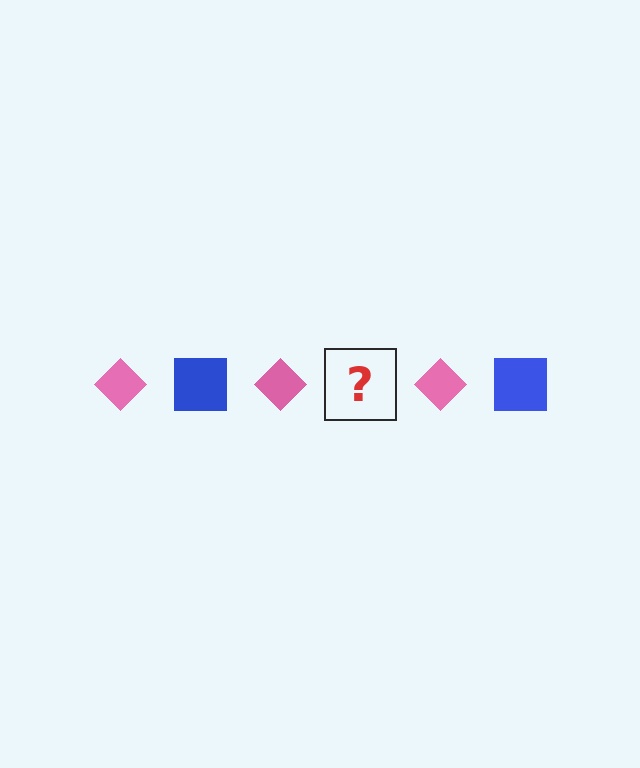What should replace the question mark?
The question mark should be replaced with a blue square.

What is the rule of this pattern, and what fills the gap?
The rule is that the pattern alternates between pink diamond and blue square. The gap should be filled with a blue square.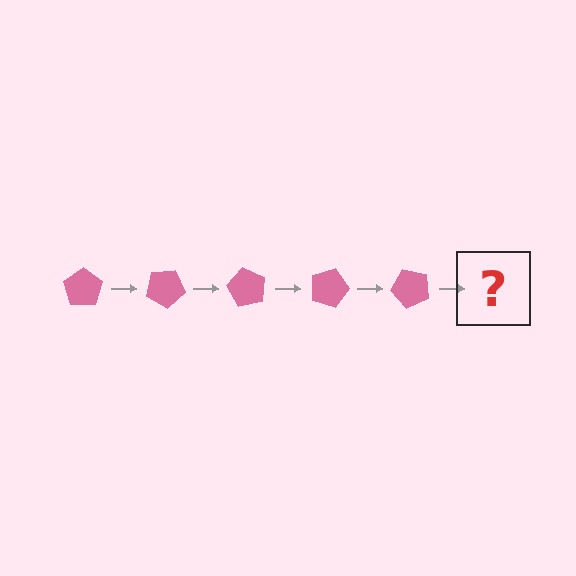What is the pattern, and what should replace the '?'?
The pattern is that the pentagon rotates 30 degrees each step. The '?' should be a pink pentagon rotated 150 degrees.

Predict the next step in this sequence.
The next step is a pink pentagon rotated 150 degrees.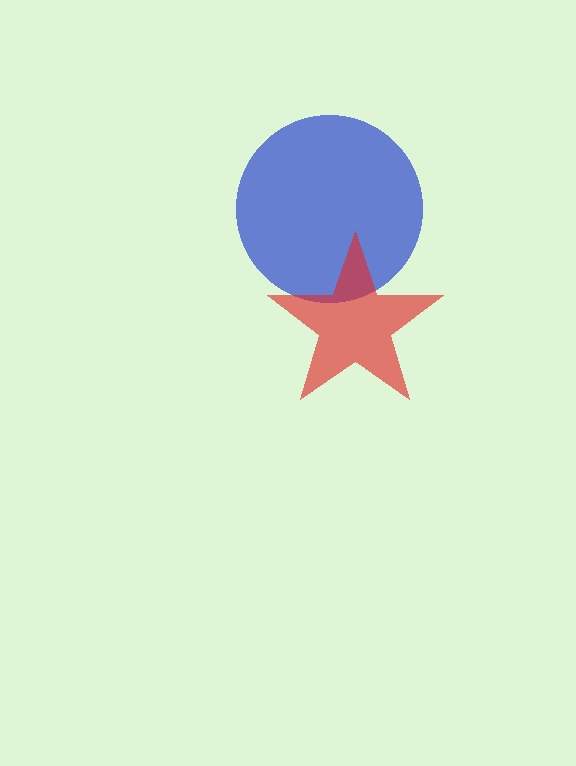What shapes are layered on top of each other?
The layered shapes are: a blue circle, a red star.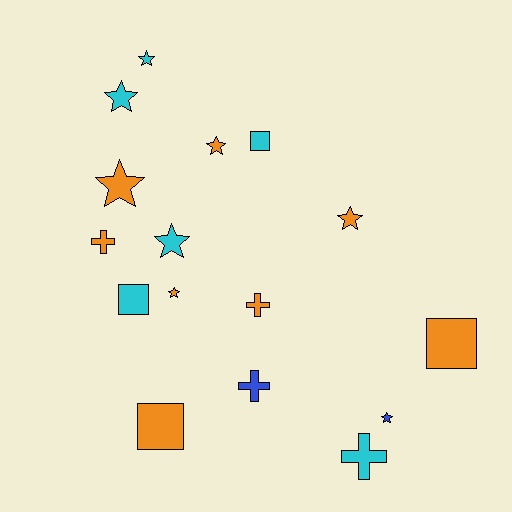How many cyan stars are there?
There are 3 cyan stars.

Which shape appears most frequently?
Star, with 8 objects.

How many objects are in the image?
There are 16 objects.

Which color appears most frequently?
Orange, with 8 objects.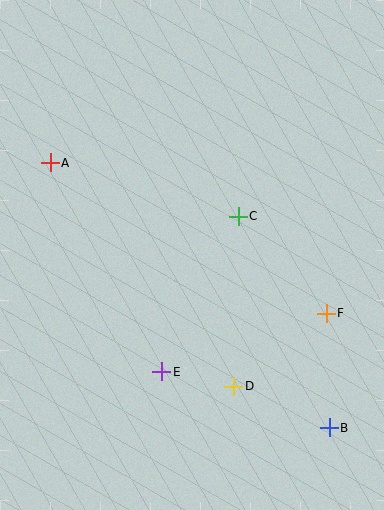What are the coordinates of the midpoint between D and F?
The midpoint between D and F is at (280, 350).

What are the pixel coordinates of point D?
Point D is at (234, 386).